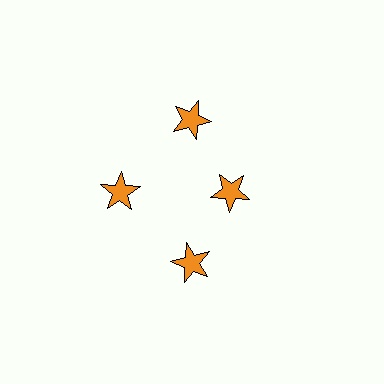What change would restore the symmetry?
The symmetry would be restored by moving it outward, back onto the ring so that all 4 stars sit at equal angles and equal distance from the center.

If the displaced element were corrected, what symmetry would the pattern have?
It would have 4-fold rotational symmetry — the pattern would map onto itself every 90 degrees.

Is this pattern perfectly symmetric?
No. The 4 orange stars are arranged in a ring, but one element near the 3 o'clock position is pulled inward toward the center, breaking the 4-fold rotational symmetry.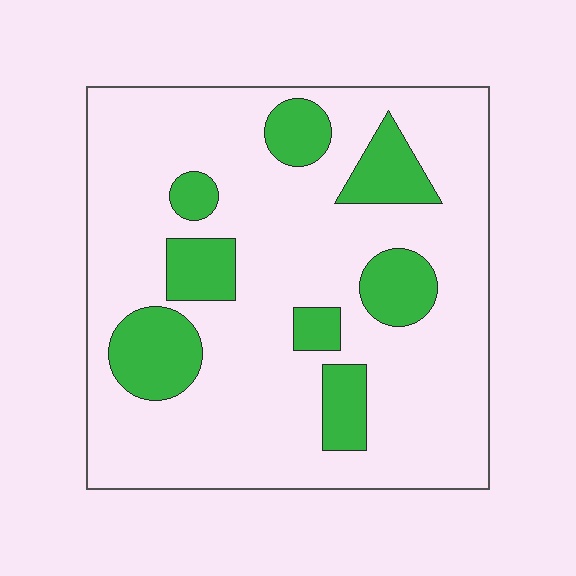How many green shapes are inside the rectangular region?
8.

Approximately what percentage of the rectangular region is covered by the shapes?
Approximately 20%.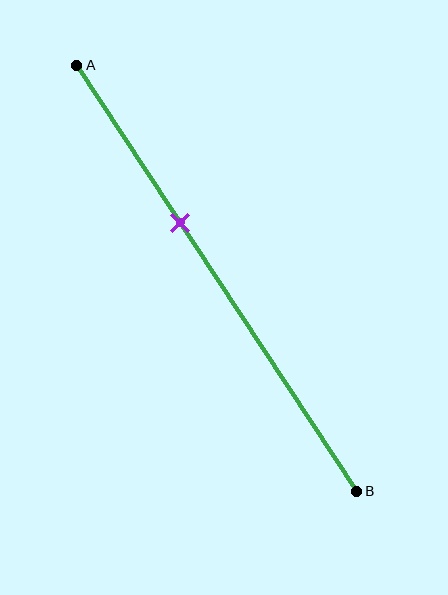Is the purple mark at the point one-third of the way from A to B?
No, the mark is at about 35% from A, not at the 33% one-third point.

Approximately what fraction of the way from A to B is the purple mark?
The purple mark is approximately 35% of the way from A to B.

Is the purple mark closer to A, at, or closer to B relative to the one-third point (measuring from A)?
The purple mark is closer to point B than the one-third point of segment AB.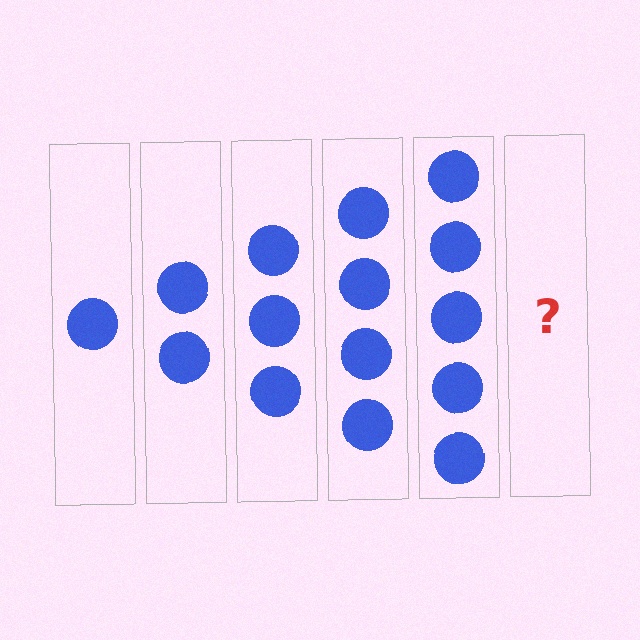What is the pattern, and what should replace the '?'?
The pattern is that each step adds one more circle. The '?' should be 6 circles.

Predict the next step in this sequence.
The next step is 6 circles.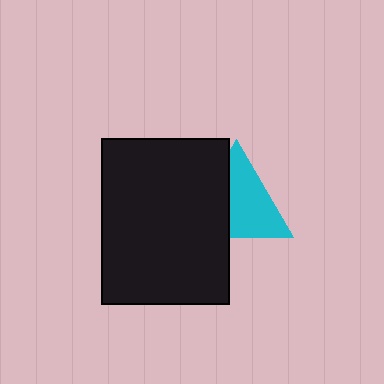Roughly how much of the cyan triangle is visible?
About half of it is visible (roughly 62%).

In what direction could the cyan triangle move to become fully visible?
The cyan triangle could move right. That would shift it out from behind the black rectangle entirely.